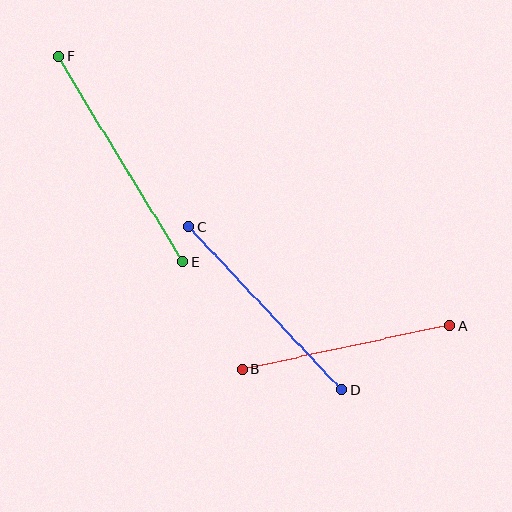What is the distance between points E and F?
The distance is approximately 240 pixels.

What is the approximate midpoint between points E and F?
The midpoint is at approximately (120, 159) pixels.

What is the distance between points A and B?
The distance is approximately 212 pixels.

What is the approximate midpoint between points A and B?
The midpoint is at approximately (346, 348) pixels.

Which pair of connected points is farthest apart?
Points E and F are farthest apart.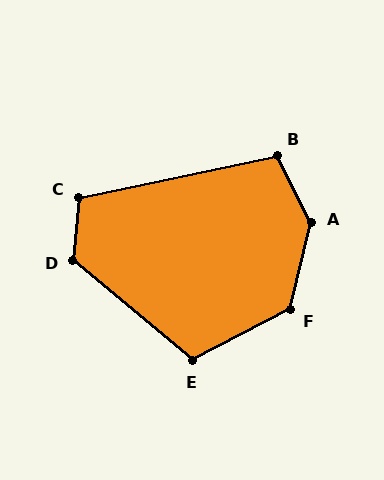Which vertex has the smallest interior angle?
B, at approximately 104 degrees.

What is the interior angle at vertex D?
Approximately 125 degrees (obtuse).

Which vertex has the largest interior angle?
A, at approximately 140 degrees.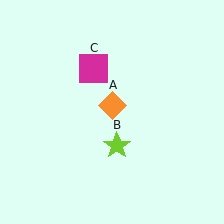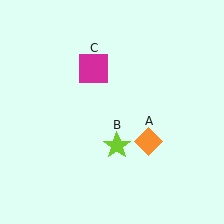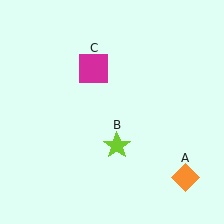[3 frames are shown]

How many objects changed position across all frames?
1 object changed position: orange diamond (object A).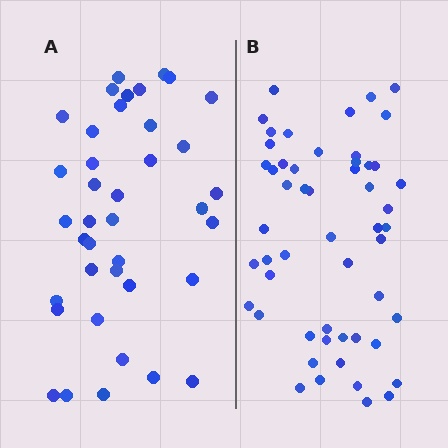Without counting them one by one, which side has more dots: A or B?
Region B (the right region) has more dots.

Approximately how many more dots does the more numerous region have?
Region B has approximately 15 more dots than region A.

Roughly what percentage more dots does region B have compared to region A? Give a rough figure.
About 35% more.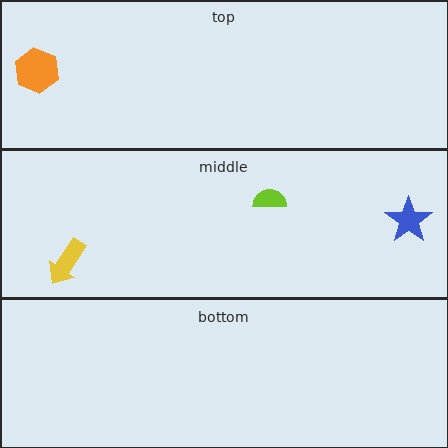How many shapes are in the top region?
1.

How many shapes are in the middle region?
3.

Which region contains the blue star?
The middle region.